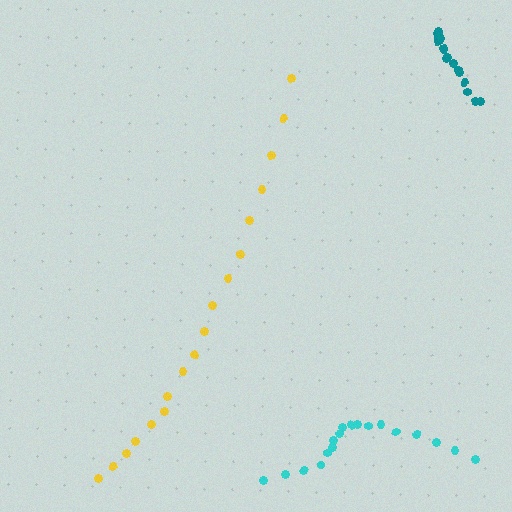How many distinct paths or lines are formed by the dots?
There are 3 distinct paths.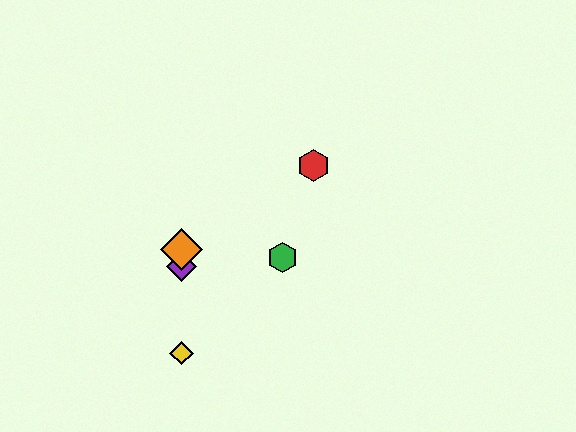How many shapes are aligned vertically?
4 shapes (the blue diamond, the yellow diamond, the purple diamond, the orange diamond) are aligned vertically.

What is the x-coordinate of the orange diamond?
The orange diamond is at x≈182.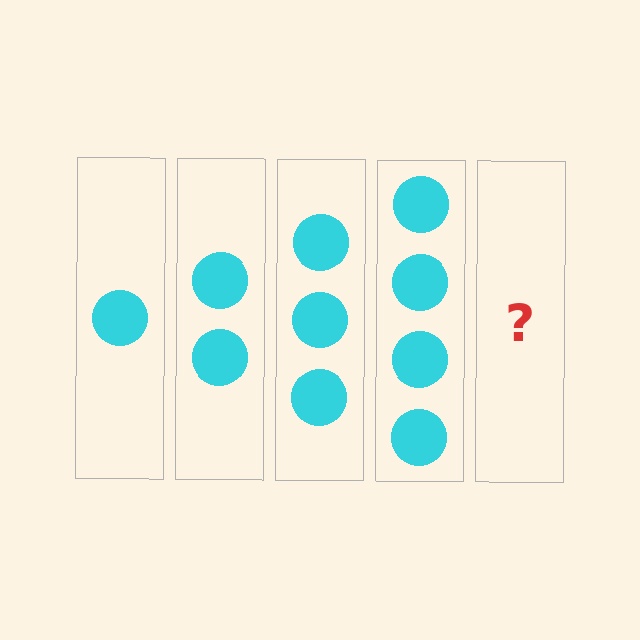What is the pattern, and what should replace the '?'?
The pattern is that each step adds one more circle. The '?' should be 5 circles.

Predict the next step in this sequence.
The next step is 5 circles.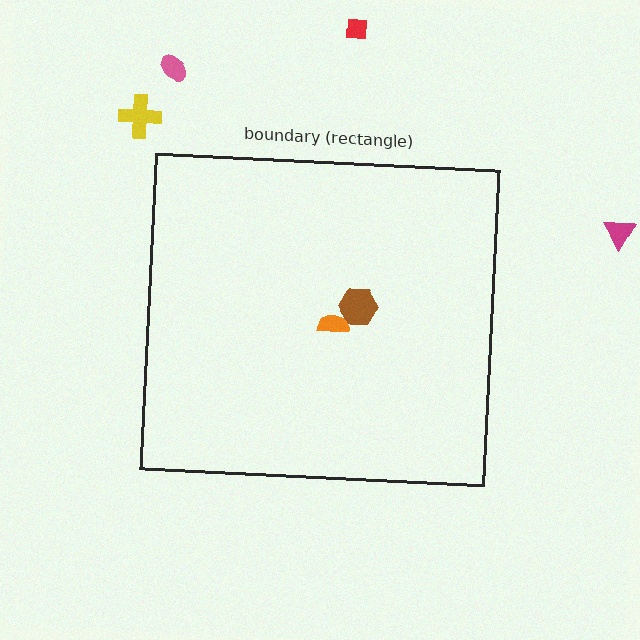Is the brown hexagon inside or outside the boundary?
Inside.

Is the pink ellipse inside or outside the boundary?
Outside.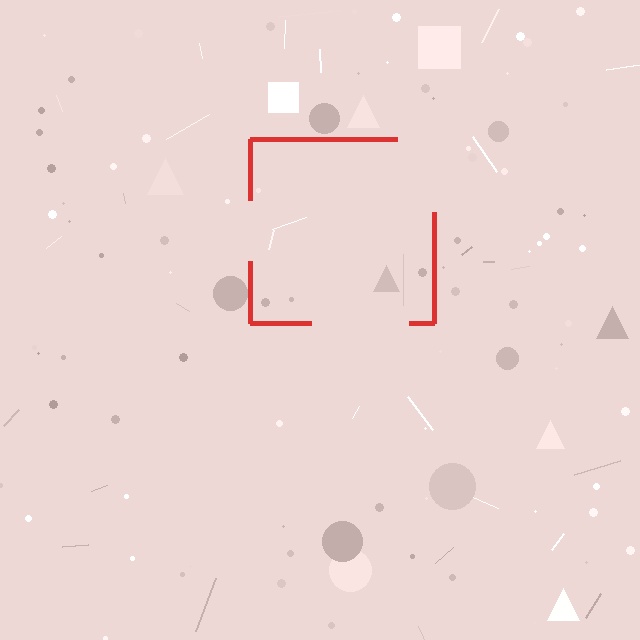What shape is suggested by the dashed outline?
The dashed outline suggests a square.